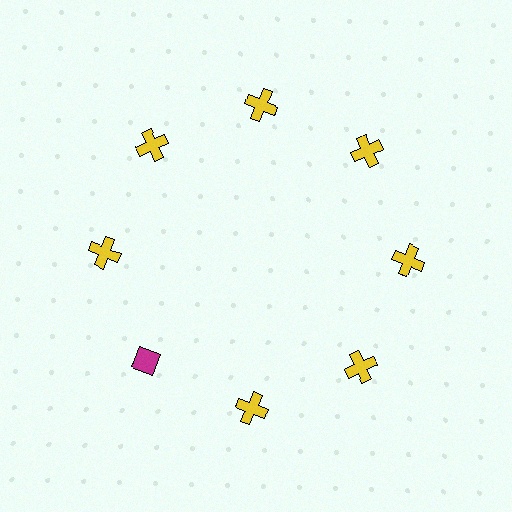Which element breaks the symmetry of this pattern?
The magenta diamond at roughly the 8 o'clock position breaks the symmetry. All other shapes are yellow crosses.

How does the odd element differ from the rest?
It differs in both color (magenta instead of yellow) and shape (diamond instead of cross).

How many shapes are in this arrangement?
There are 8 shapes arranged in a ring pattern.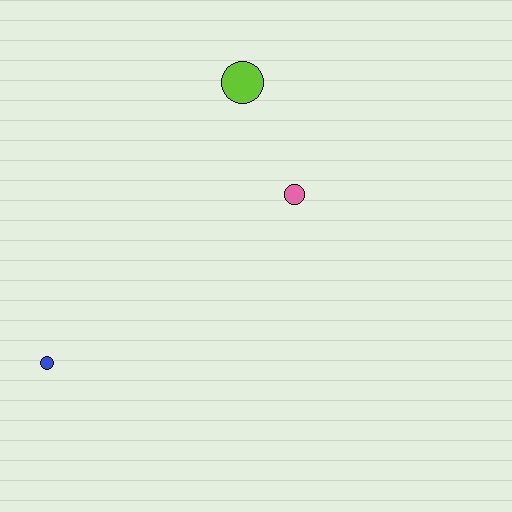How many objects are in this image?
There are 3 objects.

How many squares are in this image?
There are no squares.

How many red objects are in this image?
There are no red objects.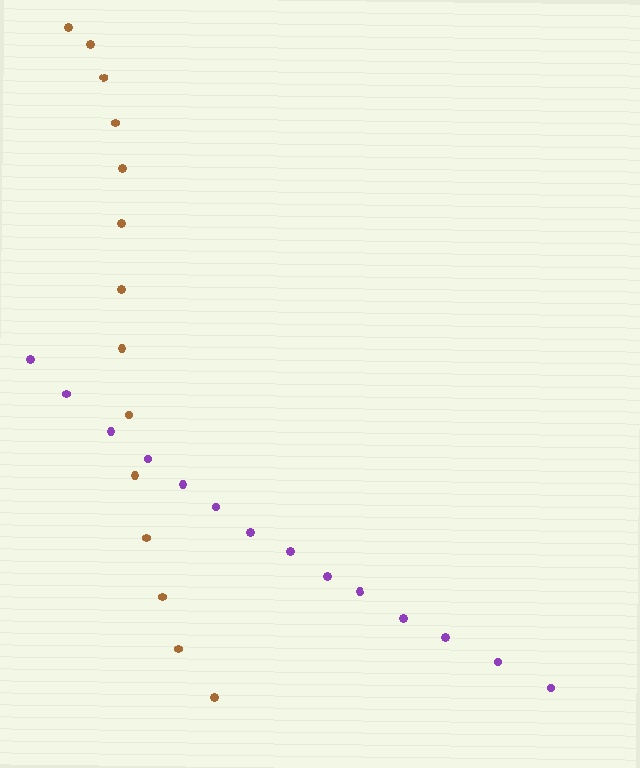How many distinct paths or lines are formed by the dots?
There are 2 distinct paths.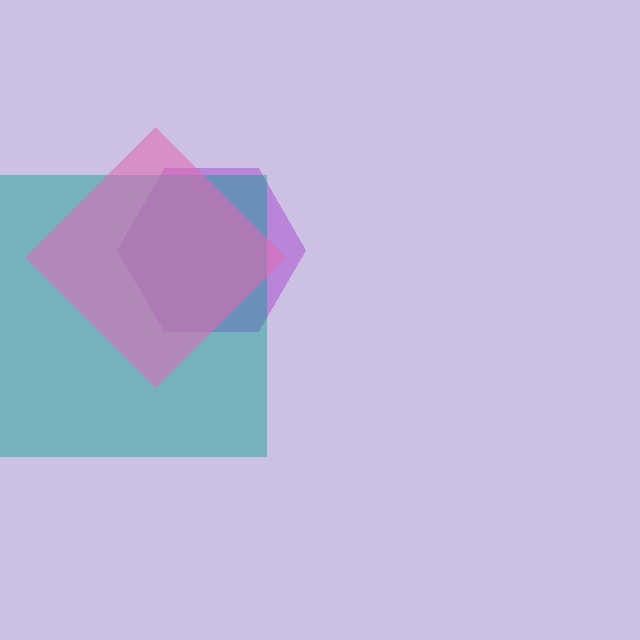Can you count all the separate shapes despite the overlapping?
Yes, there are 3 separate shapes.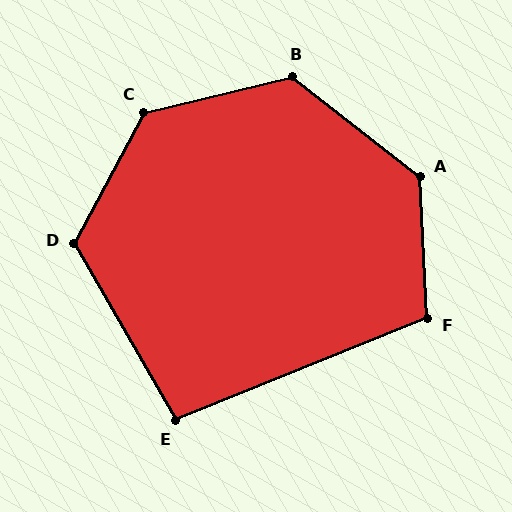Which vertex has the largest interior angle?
C, at approximately 131 degrees.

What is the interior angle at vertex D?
Approximately 122 degrees (obtuse).